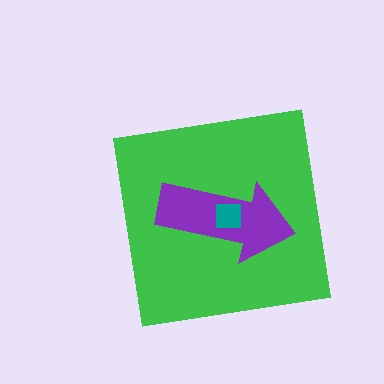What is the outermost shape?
The green square.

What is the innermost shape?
The teal square.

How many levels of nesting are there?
3.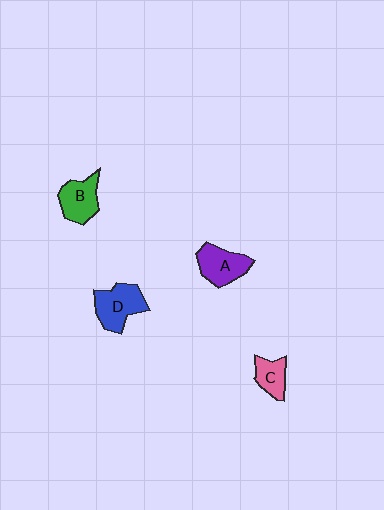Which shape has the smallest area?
Shape C (pink).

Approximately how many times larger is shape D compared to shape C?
Approximately 1.6 times.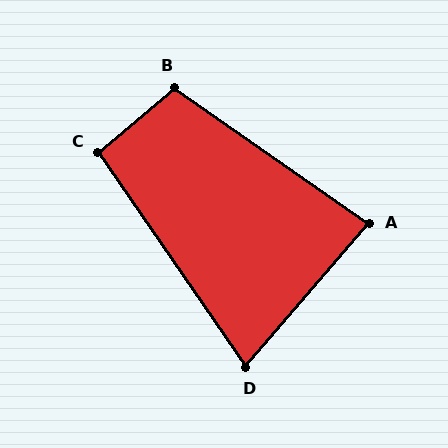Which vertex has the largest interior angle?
B, at approximately 105 degrees.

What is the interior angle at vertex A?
Approximately 84 degrees (acute).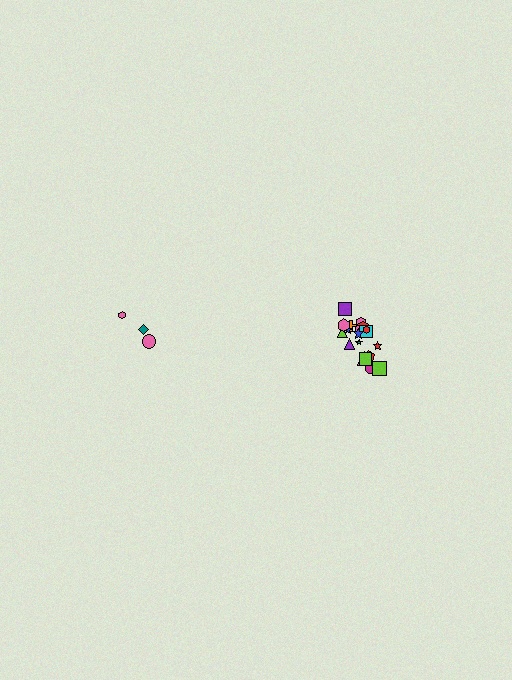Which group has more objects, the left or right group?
The right group.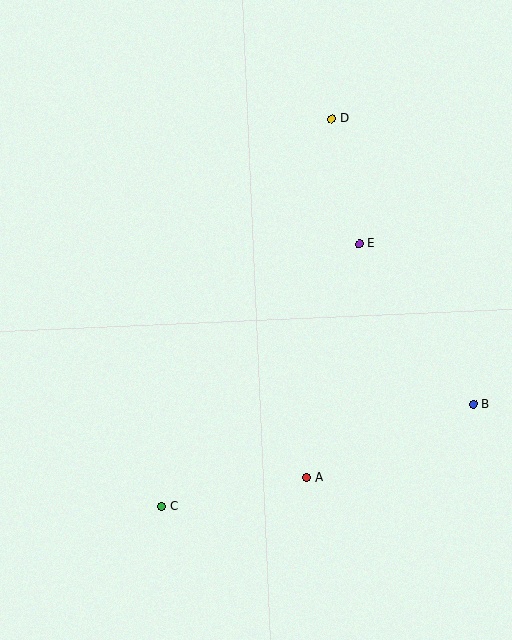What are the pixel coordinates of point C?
Point C is at (162, 507).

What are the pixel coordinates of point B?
Point B is at (473, 404).